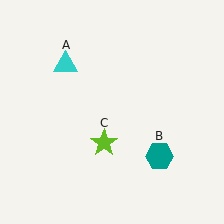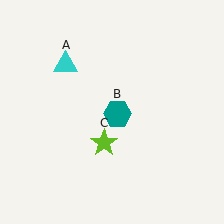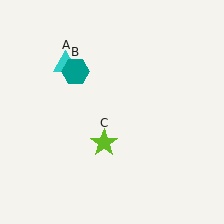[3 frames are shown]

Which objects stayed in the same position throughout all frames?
Cyan triangle (object A) and lime star (object C) remained stationary.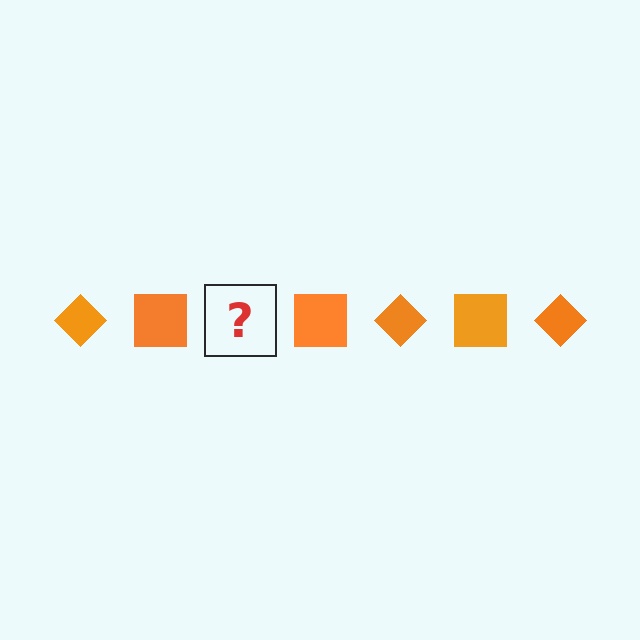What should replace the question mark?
The question mark should be replaced with an orange diamond.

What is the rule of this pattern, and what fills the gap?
The rule is that the pattern cycles through diamond, square shapes in orange. The gap should be filled with an orange diamond.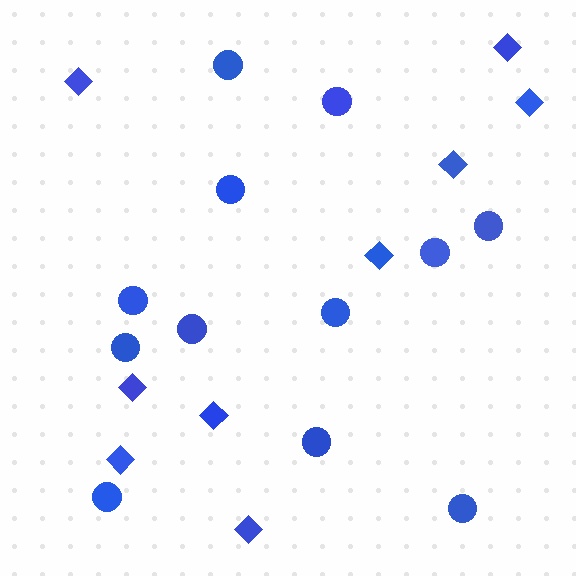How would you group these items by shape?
There are 2 groups: one group of diamonds (9) and one group of circles (12).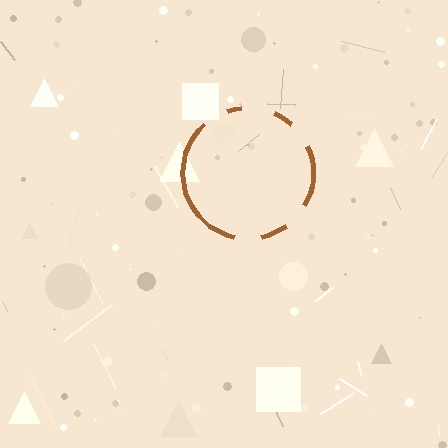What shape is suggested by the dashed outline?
The dashed outline suggests a circle.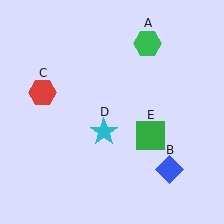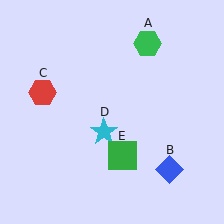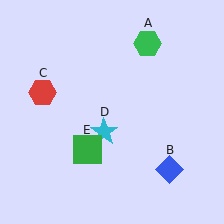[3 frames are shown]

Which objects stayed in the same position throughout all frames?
Green hexagon (object A) and blue diamond (object B) and red hexagon (object C) and cyan star (object D) remained stationary.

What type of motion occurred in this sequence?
The green square (object E) rotated clockwise around the center of the scene.